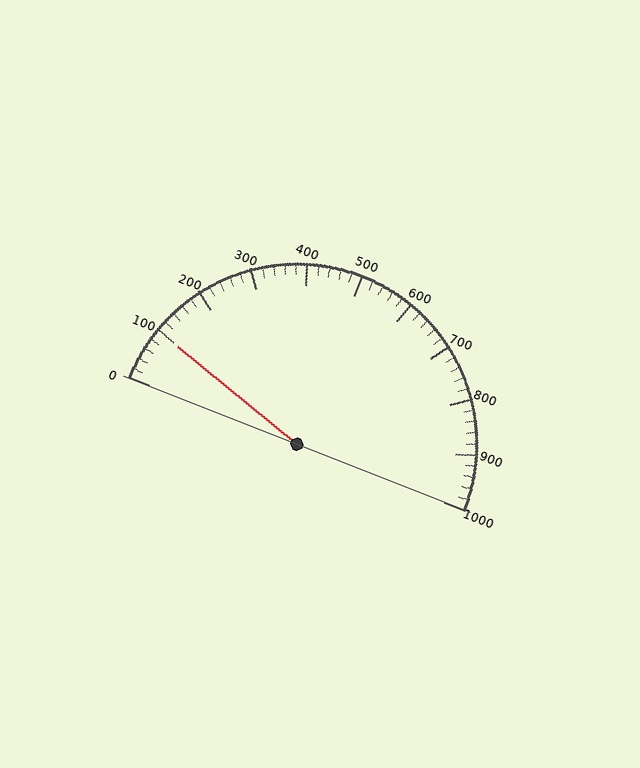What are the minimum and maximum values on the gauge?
The gauge ranges from 0 to 1000.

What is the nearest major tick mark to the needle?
The nearest major tick mark is 100.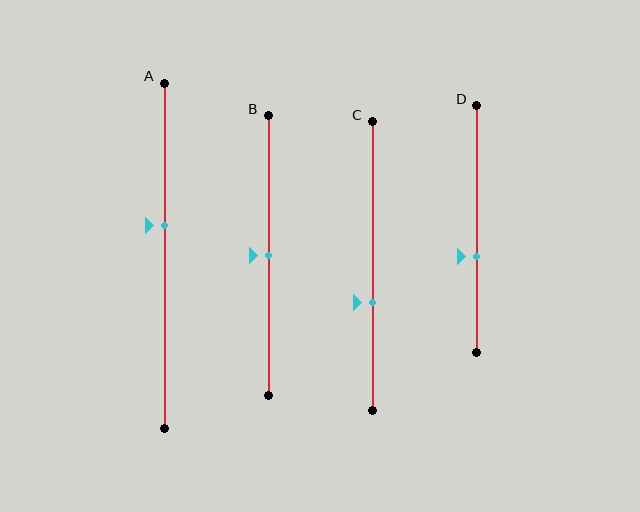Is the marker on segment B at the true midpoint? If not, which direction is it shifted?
Yes, the marker on segment B is at the true midpoint.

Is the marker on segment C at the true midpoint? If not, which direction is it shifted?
No, the marker on segment C is shifted downward by about 12% of the segment length.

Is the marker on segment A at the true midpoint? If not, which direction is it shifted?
No, the marker on segment A is shifted upward by about 9% of the segment length.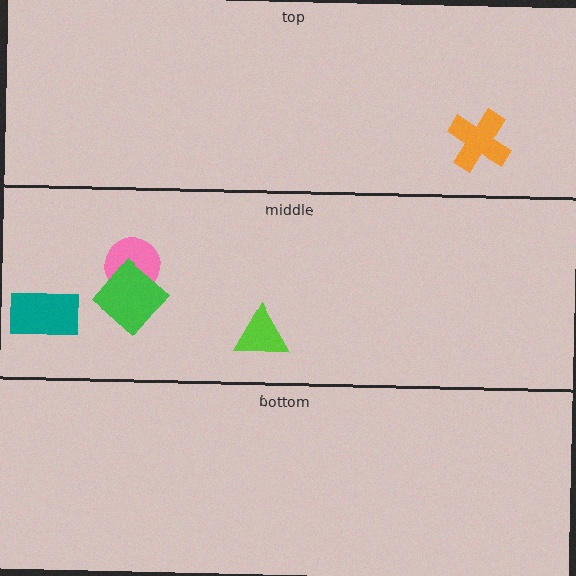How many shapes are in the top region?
1.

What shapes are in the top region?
The orange cross.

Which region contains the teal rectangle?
The middle region.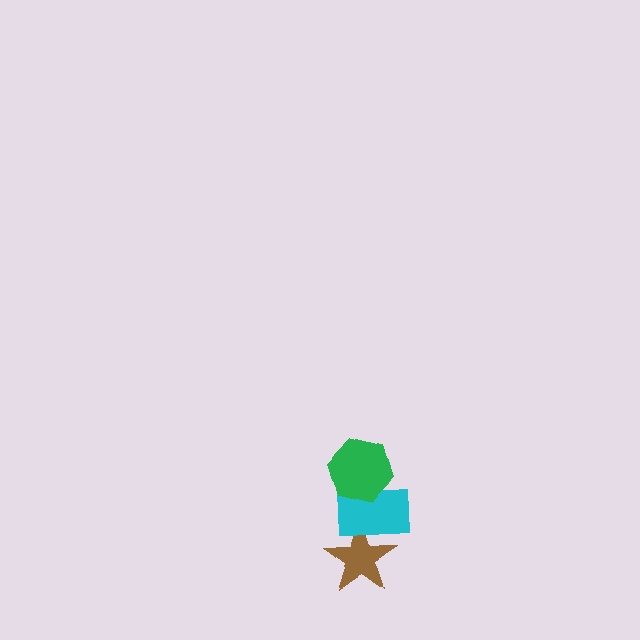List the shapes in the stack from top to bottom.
From top to bottom: the green hexagon, the cyan rectangle, the brown star.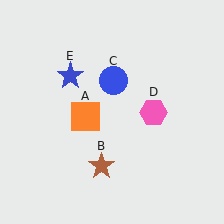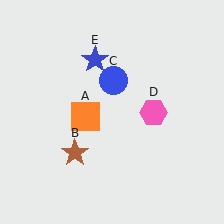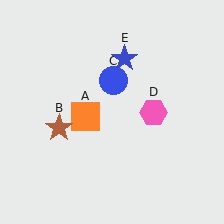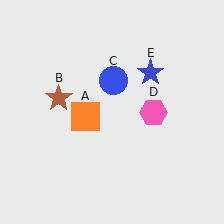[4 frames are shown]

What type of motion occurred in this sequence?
The brown star (object B), blue star (object E) rotated clockwise around the center of the scene.